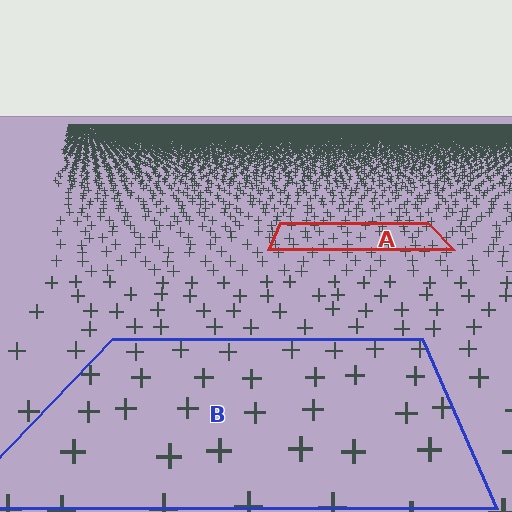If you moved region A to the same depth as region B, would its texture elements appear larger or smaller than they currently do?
They would appear larger. At a closer depth, the same texture elements are projected at a bigger on-screen size.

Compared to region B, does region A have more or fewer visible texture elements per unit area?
Region A has more texture elements per unit area — they are packed more densely because it is farther away.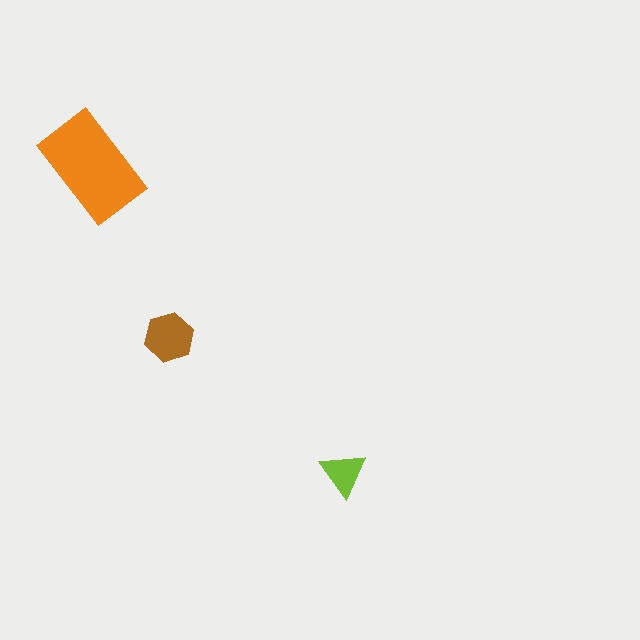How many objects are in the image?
There are 3 objects in the image.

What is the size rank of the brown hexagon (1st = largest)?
2nd.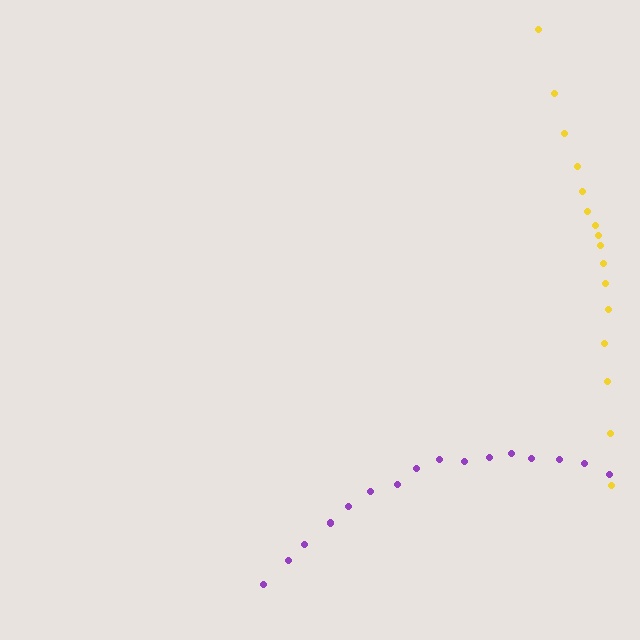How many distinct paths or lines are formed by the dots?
There are 2 distinct paths.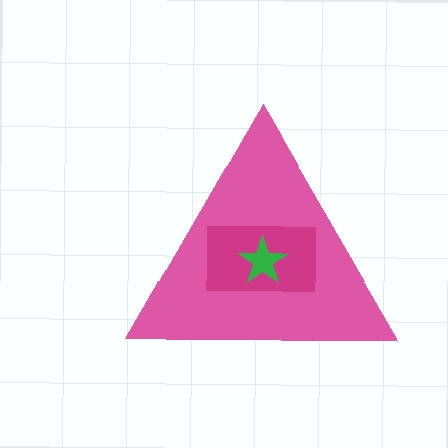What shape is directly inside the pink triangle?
The magenta rectangle.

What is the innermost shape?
The green star.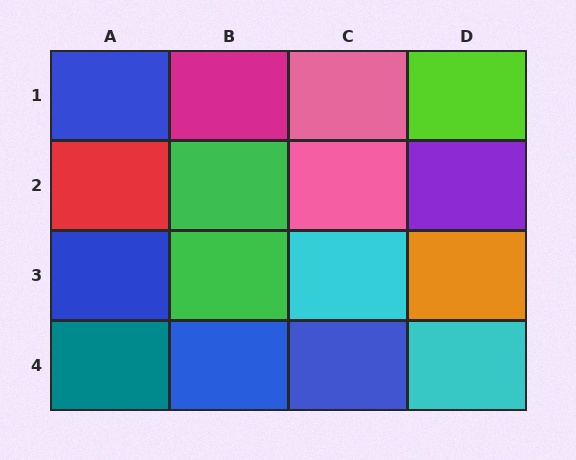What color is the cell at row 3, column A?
Blue.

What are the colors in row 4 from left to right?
Teal, blue, blue, cyan.